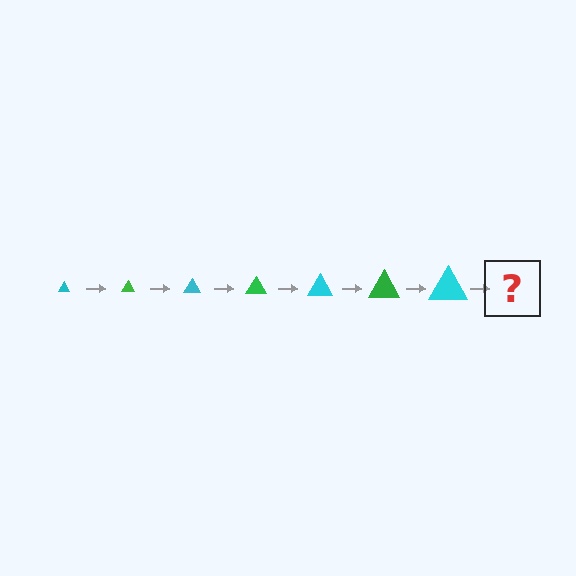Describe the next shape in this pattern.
It should be a green triangle, larger than the previous one.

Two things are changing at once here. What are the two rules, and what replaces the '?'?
The two rules are that the triangle grows larger each step and the color cycles through cyan and green. The '?' should be a green triangle, larger than the previous one.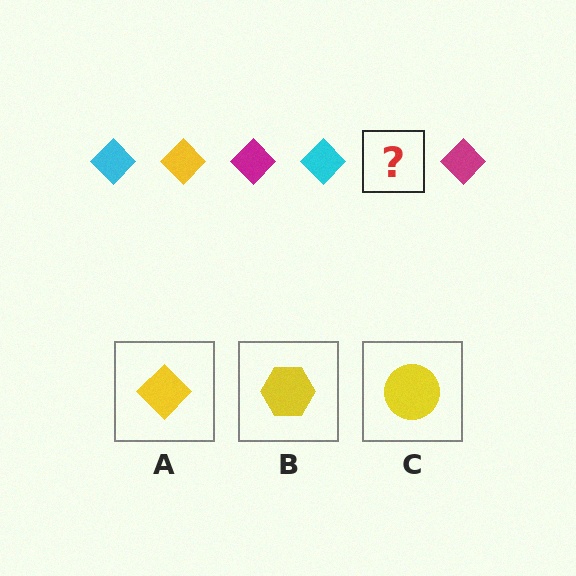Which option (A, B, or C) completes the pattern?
A.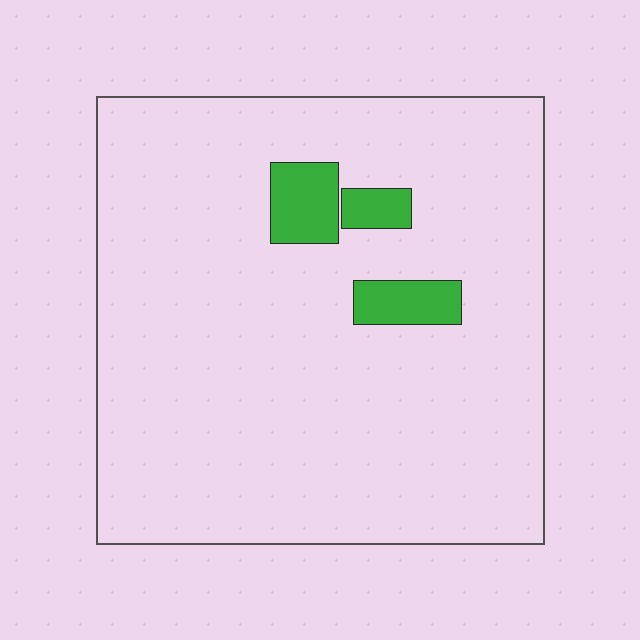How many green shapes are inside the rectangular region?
3.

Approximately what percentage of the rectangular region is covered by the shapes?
Approximately 5%.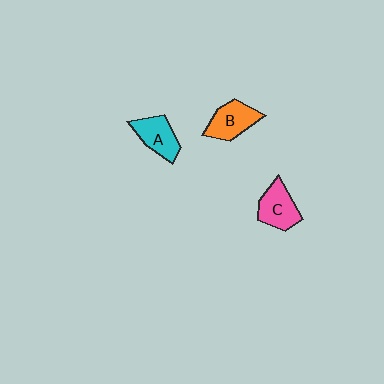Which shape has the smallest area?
Shape A (cyan).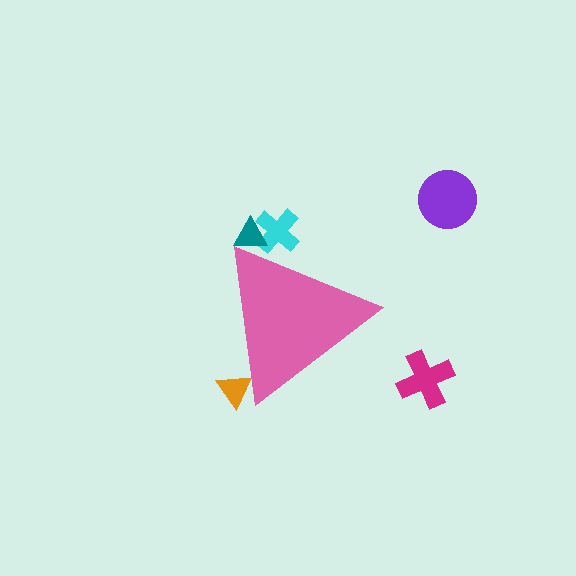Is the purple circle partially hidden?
No, the purple circle is fully visible.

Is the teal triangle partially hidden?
Yes, the teal triangle is partially hidden behind the pink triangle.